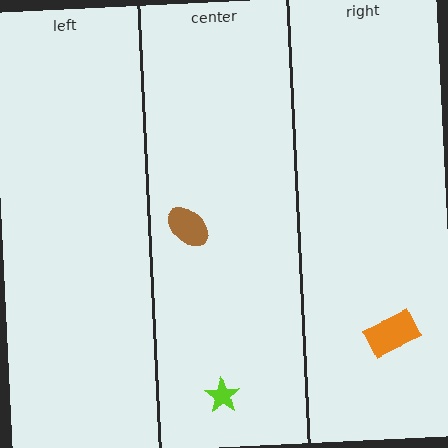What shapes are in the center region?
The brown ellipse, the lime star.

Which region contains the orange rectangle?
The right region.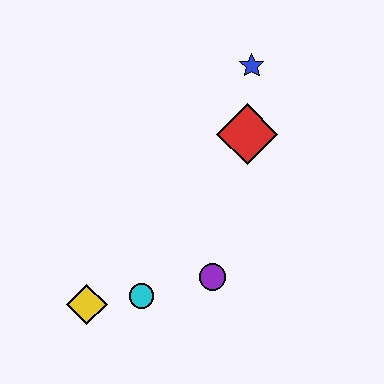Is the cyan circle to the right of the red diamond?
No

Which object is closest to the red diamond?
The blue star is closest to the red diamond.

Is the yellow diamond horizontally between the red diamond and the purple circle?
No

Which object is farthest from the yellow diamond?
The blue star is farthest from the yellow diamond.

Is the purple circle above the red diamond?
No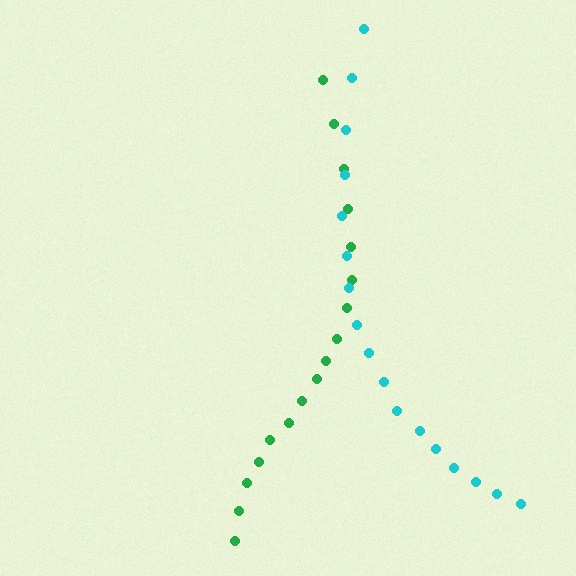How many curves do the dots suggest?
There are 2 distinct paths.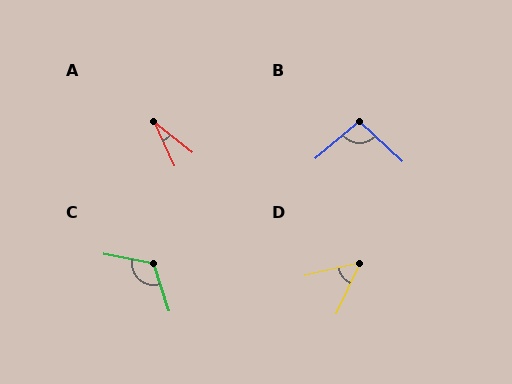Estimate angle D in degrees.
Approximately 53 degrees.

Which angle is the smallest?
A, at approximately 26 degrees.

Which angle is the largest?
C, at approximately 119 degrees.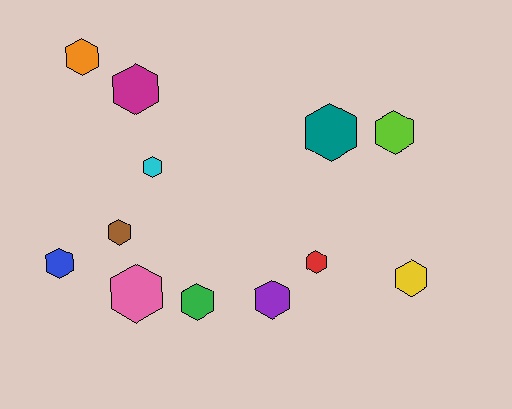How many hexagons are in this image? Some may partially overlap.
There are 12 hexagons.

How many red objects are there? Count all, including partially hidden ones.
There is 1 red object.